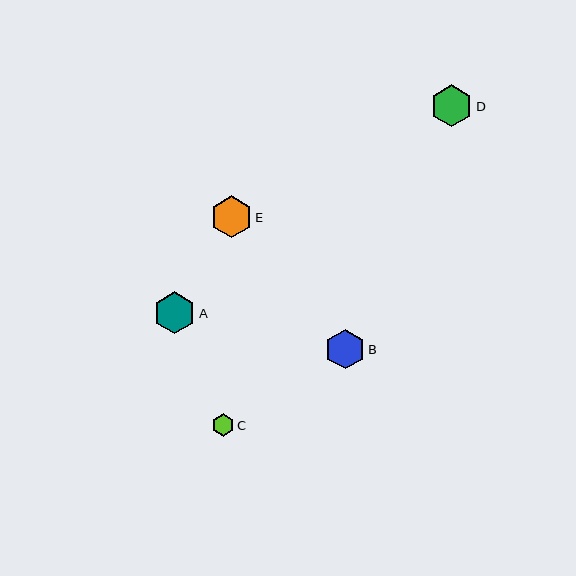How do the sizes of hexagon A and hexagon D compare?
Hexagon A and hexagon D are approximately the same size.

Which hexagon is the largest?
Hexagon A is the largest with a size of approximately 42 pixels.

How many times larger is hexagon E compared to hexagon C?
Hexagon E is approximately 1.8 times the size of hexagon C.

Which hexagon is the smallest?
Hexagon C is the smallest with a size of approximately 23 pixels.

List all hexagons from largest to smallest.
From largest to smallest: A, E, D, B, C.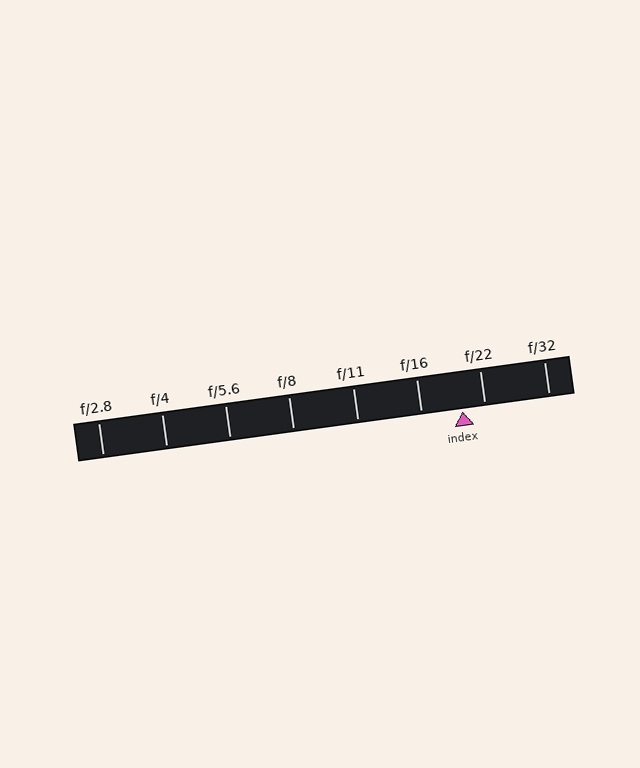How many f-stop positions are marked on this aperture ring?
There are 8 f-stop positions marked.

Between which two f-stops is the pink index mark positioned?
The index mark is between f/16 and f/22.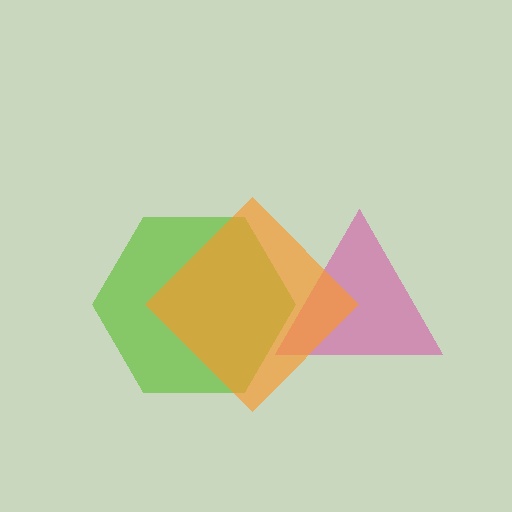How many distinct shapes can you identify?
There are 3 distinct shapes: a lime hexagon, a magenta triangle, an orange diamond.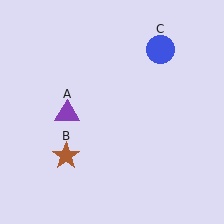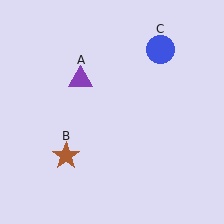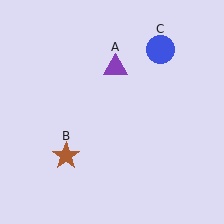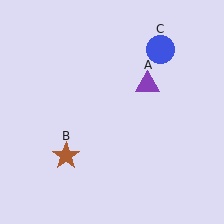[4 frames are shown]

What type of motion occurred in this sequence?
The purple triangle (object A) rotated clockwise around the center of the scene.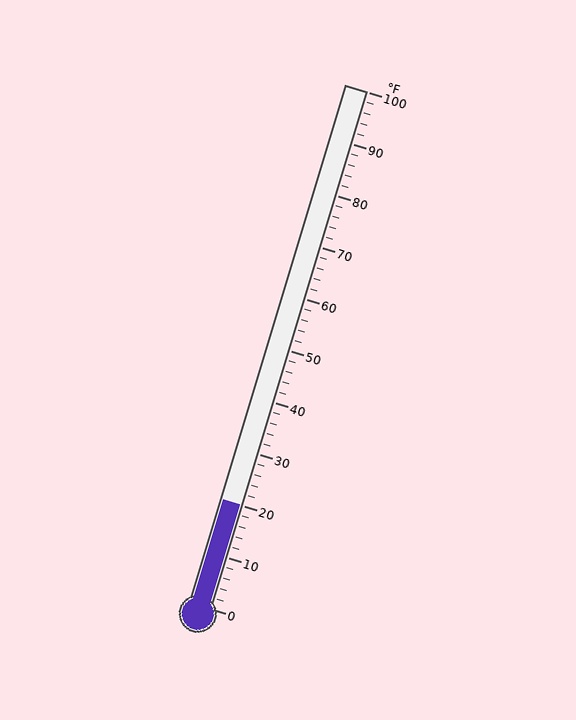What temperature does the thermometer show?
The thermometer shows approximately 20°F.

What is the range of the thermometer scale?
The thermometer scale ranges from 0°F to 100°F.